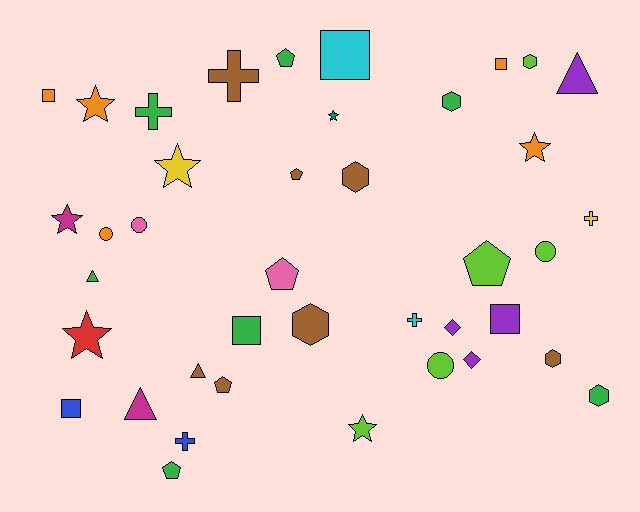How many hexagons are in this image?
There are 6 hexagons.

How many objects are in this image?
There are 40 objects.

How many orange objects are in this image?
There are 5 orange objects.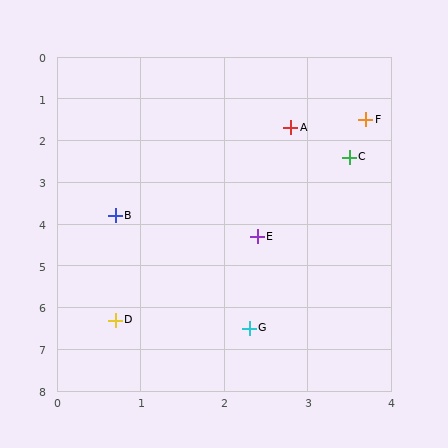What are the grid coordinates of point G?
Point G is at approximately (2.3, 6.5).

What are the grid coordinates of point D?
Point D is at approximately (0.7, 6.3).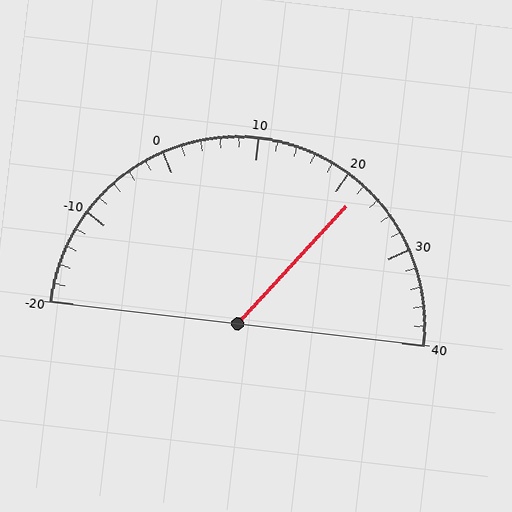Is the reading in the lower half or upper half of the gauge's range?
The reading is in the upper half of the range (-20 to 40).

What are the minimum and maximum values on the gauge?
The gauge ranges from -20 to 40.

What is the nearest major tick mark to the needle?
The nearest major tick mark is 20.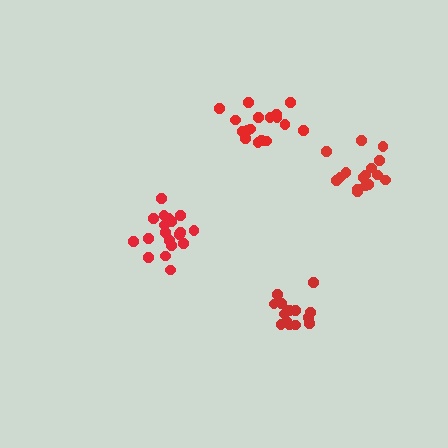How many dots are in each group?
Group 1: 17 dots, Group 2: 16 dots, Group 3: 14 dots, Group 4: 19 dots (66 total).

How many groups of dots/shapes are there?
There are 4 groups.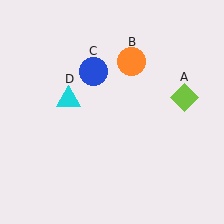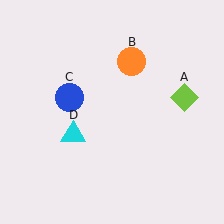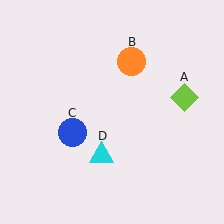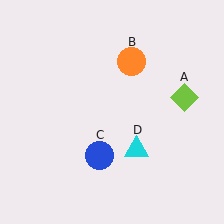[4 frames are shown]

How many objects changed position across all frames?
2 objects changed position: blue circle (object C), cyan triangle (object D).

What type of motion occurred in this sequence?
The blue circle (object C), cyan triangle (object D) rotated counterclockwise around the center of the scene.